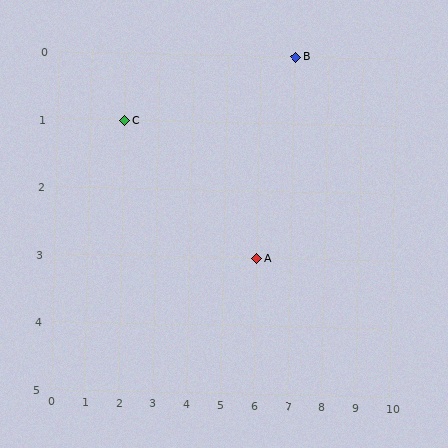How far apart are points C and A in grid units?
Points C and A are 4 columns and 2 rows apart (about 4.5 grid units diagonally).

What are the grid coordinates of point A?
Point A is at grid coordinates (6, 3).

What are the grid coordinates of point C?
Point C is at grid coordinates (2, 1).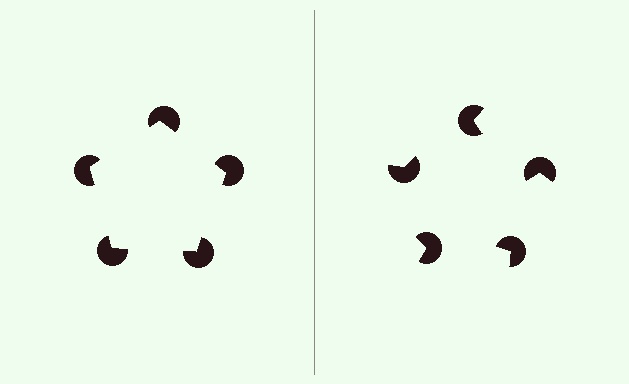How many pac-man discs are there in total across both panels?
10 — 5 on each side.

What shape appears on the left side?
An illusory pentagon.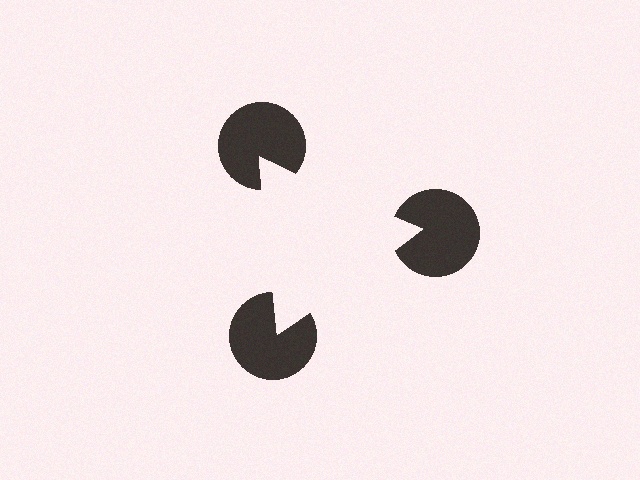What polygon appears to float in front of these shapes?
An illusory triangle — its edges are inferred from the aligned wedge cuts in the pac-man discs, not physically drawn.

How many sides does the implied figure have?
3 sides.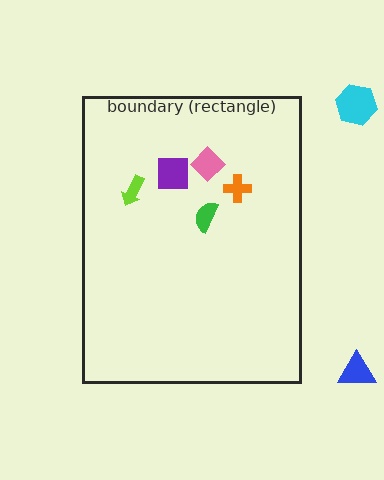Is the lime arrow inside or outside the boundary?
Inside.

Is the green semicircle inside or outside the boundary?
Inside.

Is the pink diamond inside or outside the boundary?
Inside.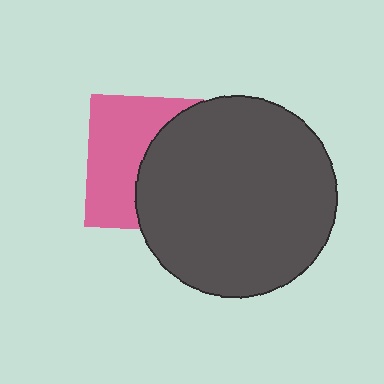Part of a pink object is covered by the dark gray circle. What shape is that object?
It is a square.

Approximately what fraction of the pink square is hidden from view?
Roughly 53% of the pink square is hidden behind the dark gray circle.